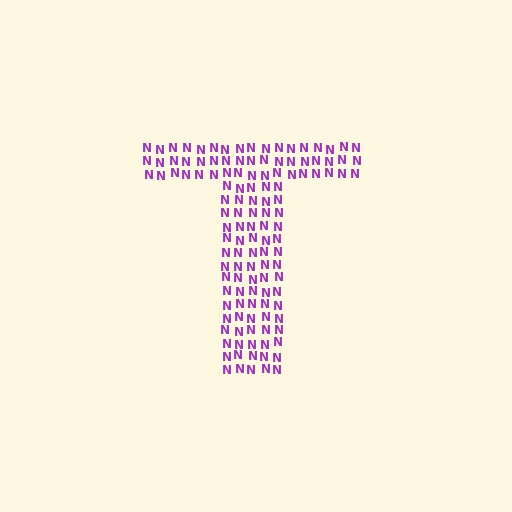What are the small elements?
The small elements are letter N's.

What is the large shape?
The large shape is the letter T.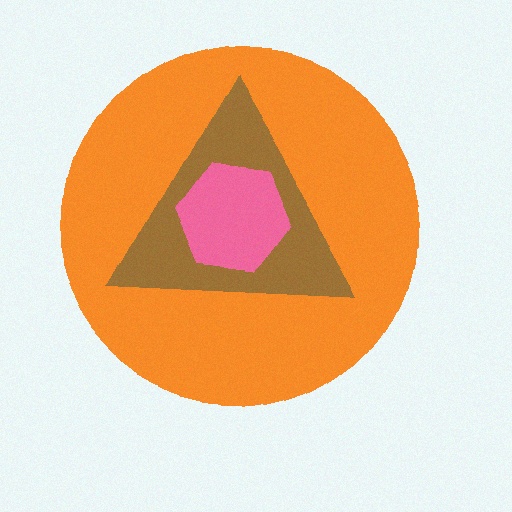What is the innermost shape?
The pink hexagon.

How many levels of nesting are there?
3.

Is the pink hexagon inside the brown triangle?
Yes.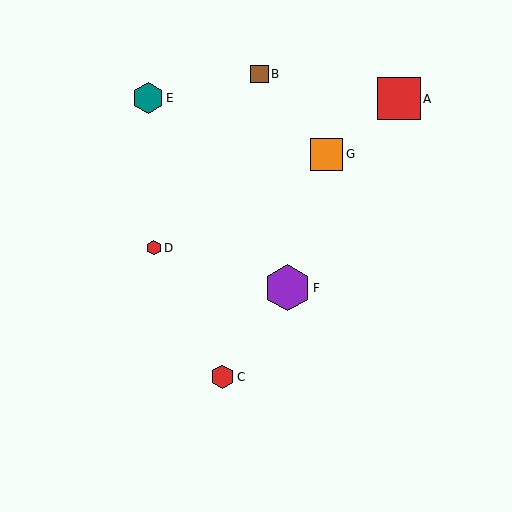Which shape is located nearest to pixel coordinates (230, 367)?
The red hexagon (labeled C) at (222, 377) is nearest to that location.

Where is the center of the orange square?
The center of the orange square is at (327, 154).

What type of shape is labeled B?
Shape B is a brown square.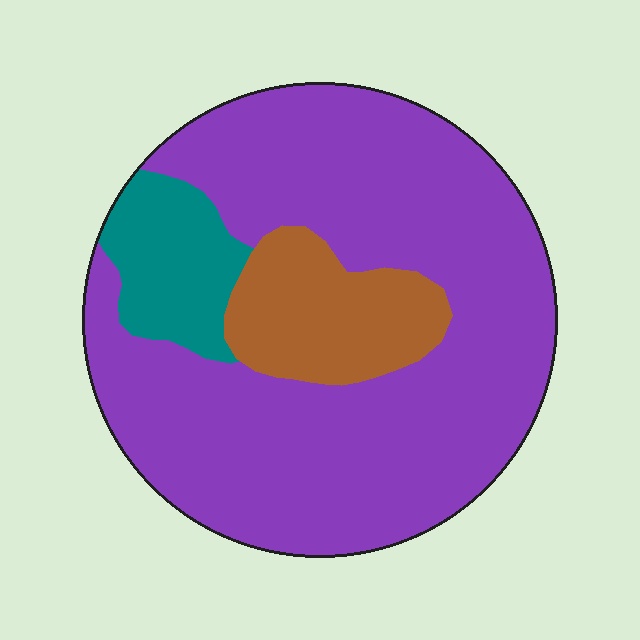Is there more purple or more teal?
Purple.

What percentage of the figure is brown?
Brown covers around 15% of the figure.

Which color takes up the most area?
Purple, at roughly 75%.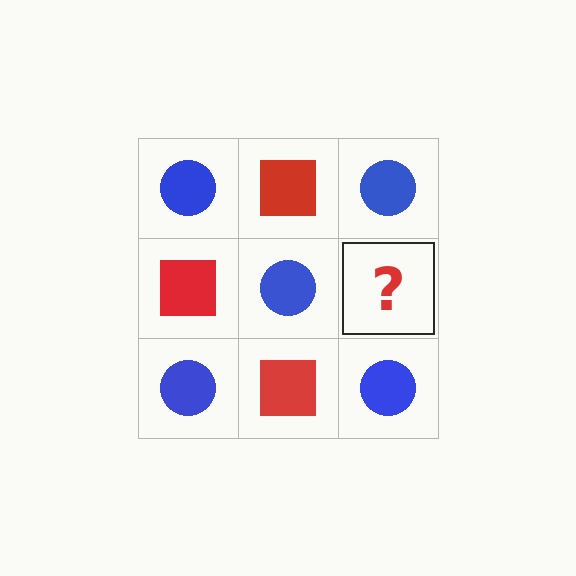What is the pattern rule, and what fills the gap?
The rule is that it alternates blue circle and red square in a checkerboard pattern. The gap should be filled with a red square.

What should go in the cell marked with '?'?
The missing cell should contain a red square.